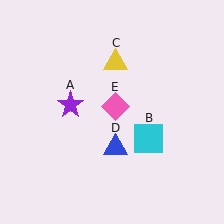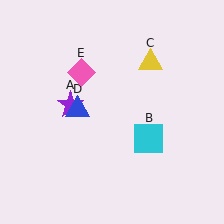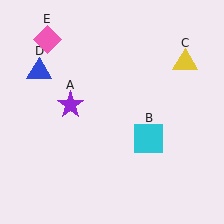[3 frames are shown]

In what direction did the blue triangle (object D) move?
The blue triangle (object D) moved up and to the left.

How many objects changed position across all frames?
3 objects changed position: yellow triangle (object C), blue triangle (object D), pink diamond (object E).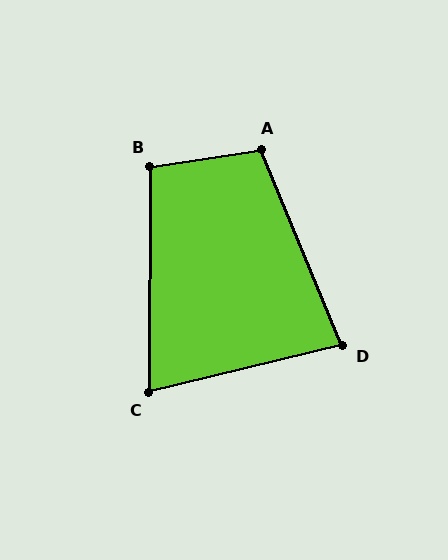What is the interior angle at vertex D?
Approximately 81 degrees (acute).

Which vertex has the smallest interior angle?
C, at approximately 76 degrees.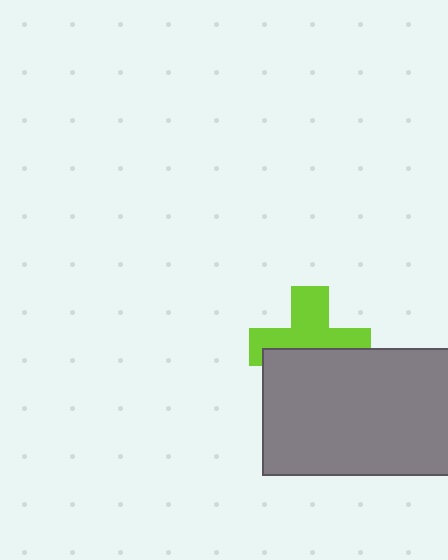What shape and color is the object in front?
The object in front is a gray rectangle.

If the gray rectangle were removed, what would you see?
You would see the complete lime cross.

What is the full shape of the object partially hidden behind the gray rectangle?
The partially hidden object is a lime cross.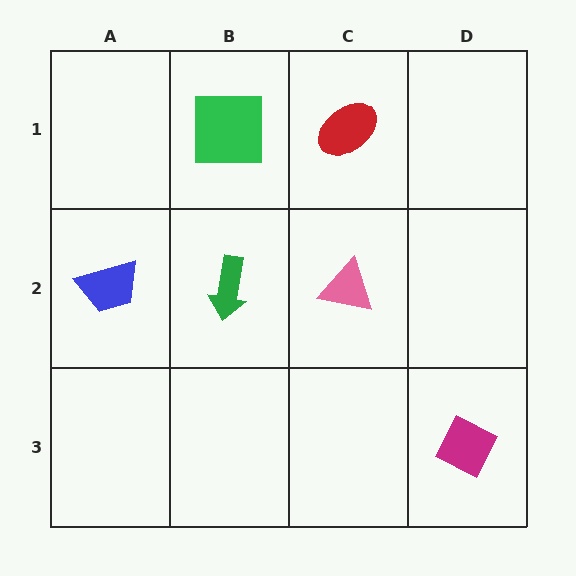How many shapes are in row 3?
1 shape.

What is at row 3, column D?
A magenta diamond.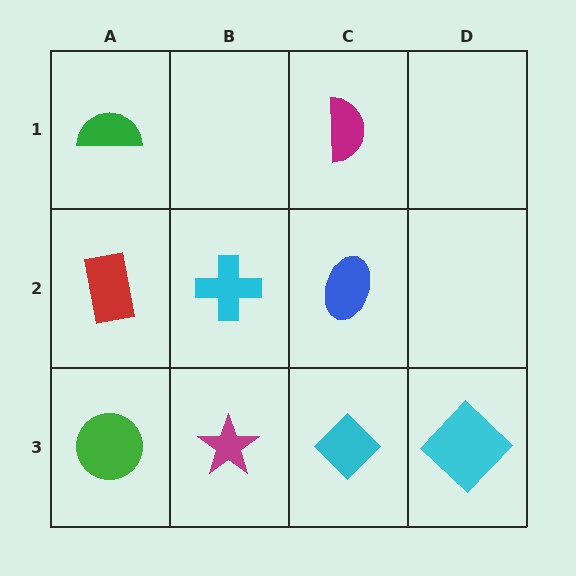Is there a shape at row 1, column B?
No, that cell is empty.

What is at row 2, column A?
A red rectangle.